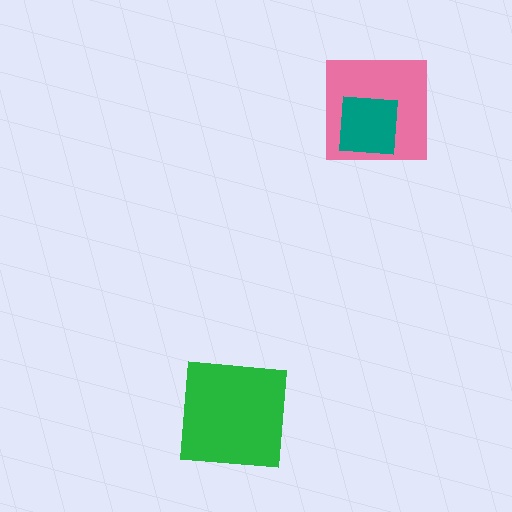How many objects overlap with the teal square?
1 object overlaps with the teal square.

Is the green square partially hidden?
No, no other shape covers it.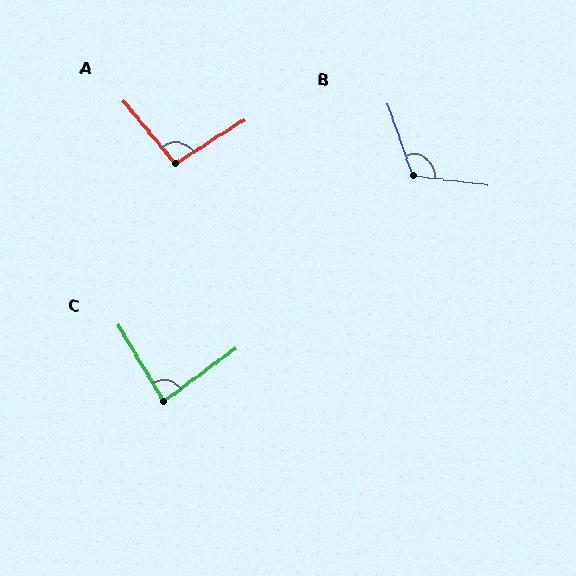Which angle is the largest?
B, at approximately 117 degrees.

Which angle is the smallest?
C, at approximately 85 degrees.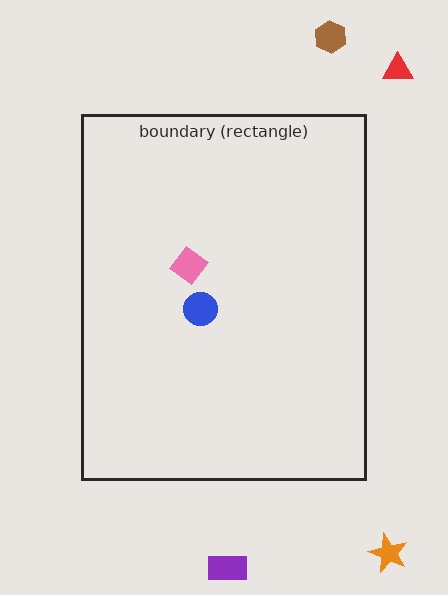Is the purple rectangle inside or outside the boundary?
Outside.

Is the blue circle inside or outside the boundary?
Inside.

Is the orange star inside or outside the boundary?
Outside.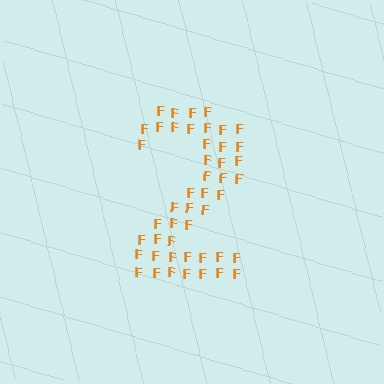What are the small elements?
The small elements are letter F's.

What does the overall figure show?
The overall figure shows the digit 2.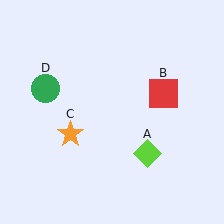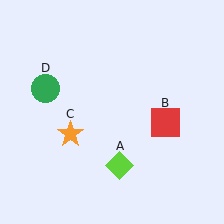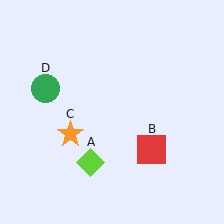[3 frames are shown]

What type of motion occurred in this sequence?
The lime diamond (object A), red square (object B) rotated clockwise around the center of the scene.